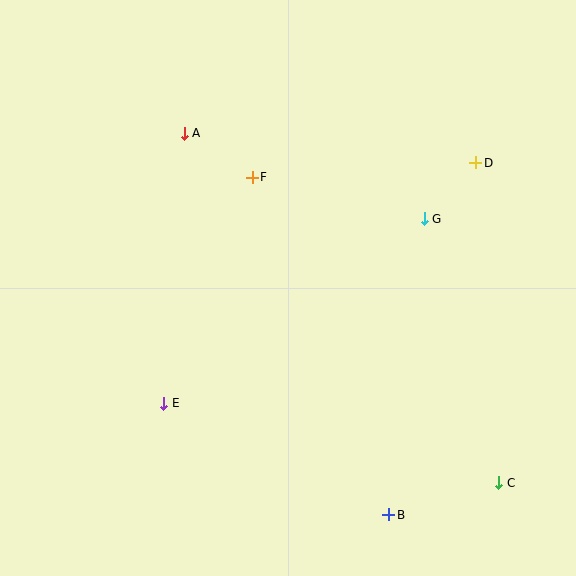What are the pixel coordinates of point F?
Point F is at (252, 177).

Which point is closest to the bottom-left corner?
Point E is closest to the bottom-left corner.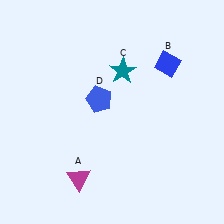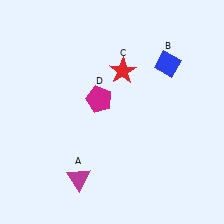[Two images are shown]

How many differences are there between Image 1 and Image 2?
There are 2 differences between the two images.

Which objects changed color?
C changed from teal to red. D changed from blue to magenta.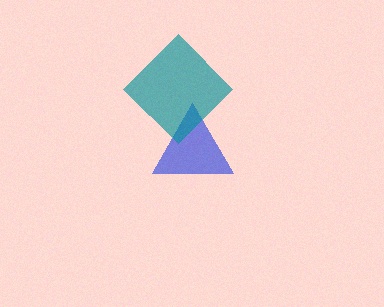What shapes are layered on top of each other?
The layered shapes are: a blue triangle, a teal diamond.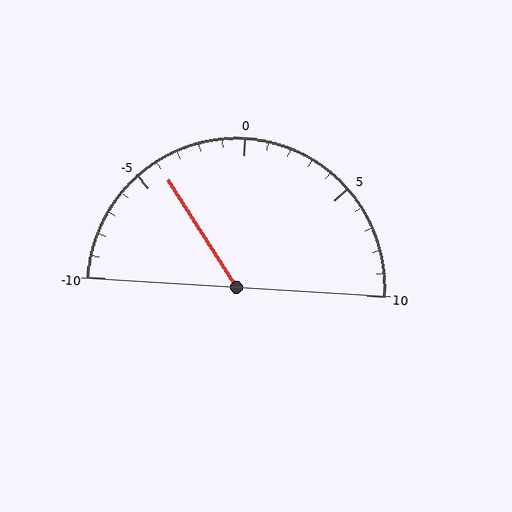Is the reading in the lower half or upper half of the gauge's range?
The reading is in the lower half of the range (-10 to 10).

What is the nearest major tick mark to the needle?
The nearest major tick mark is -5.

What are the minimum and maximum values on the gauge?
The gauge ranges from -10 to 10.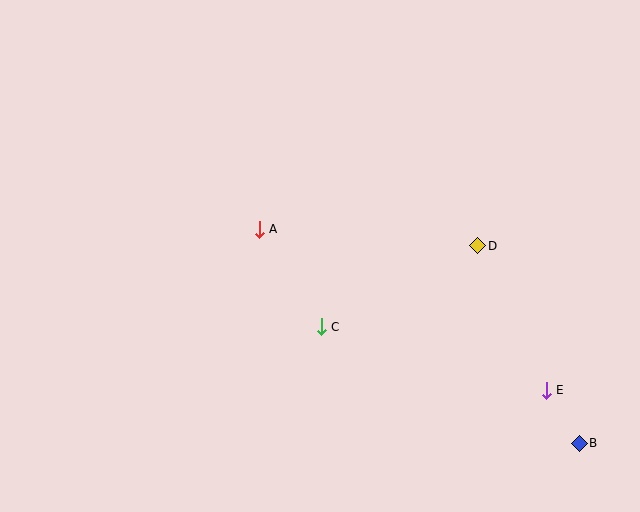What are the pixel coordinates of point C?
Point C is at (321, 327).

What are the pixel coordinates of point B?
Point B is at (579, 443).